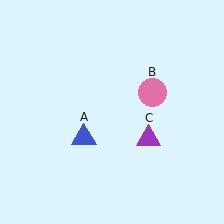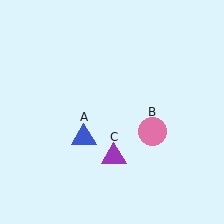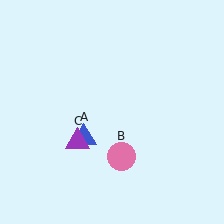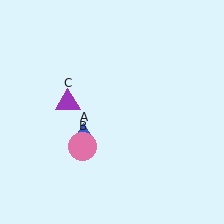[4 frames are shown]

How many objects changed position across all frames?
2 objects changed position: pink circle (object B), purple triangle (object C).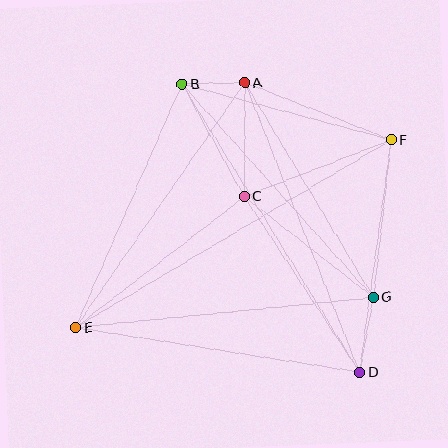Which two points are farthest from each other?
Points E and F are farthest from each other.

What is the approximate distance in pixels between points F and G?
The distance between F and G is approximately 158 pixels.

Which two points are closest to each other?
Points A and B are closest to each other.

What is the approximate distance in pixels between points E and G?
The distance between E and G is approximately 299 pixels.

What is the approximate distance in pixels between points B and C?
The distance between B and C is approximately 128 pixels.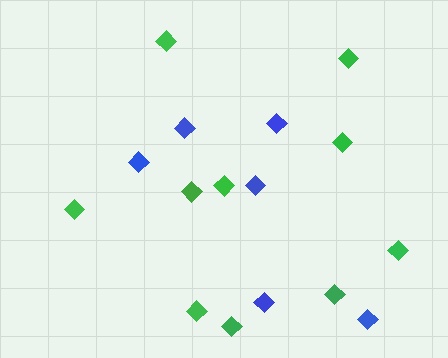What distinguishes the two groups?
There are 2 groups: one group of blue diamonds (6) and one group of green diamonds (10).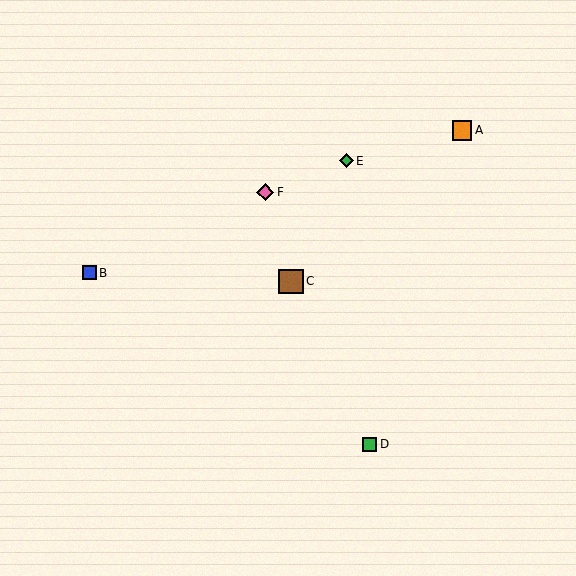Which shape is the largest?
The brown square (labeled C) is the largest.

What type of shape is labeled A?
Shape A is an orange square.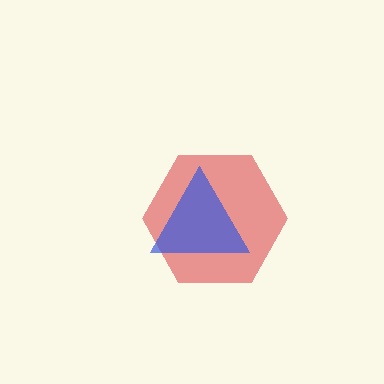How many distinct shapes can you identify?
There are 2 distinct shapes: a red hexagon, a blue triangle.